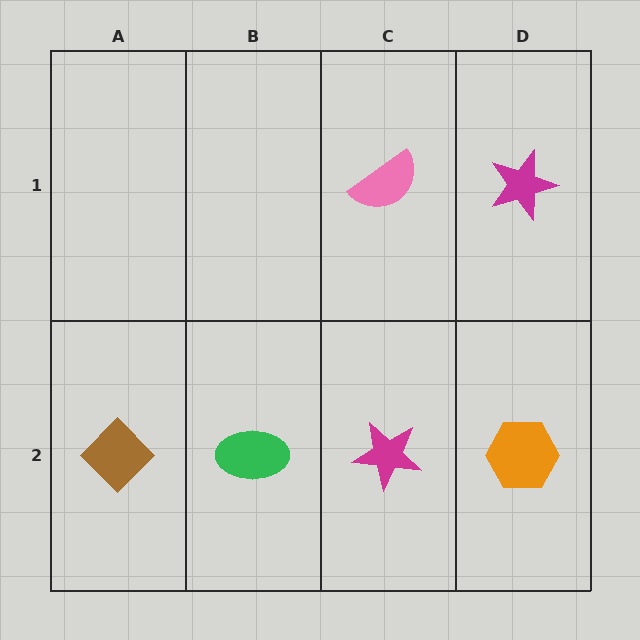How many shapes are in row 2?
4 shapes.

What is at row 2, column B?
A green ellipse.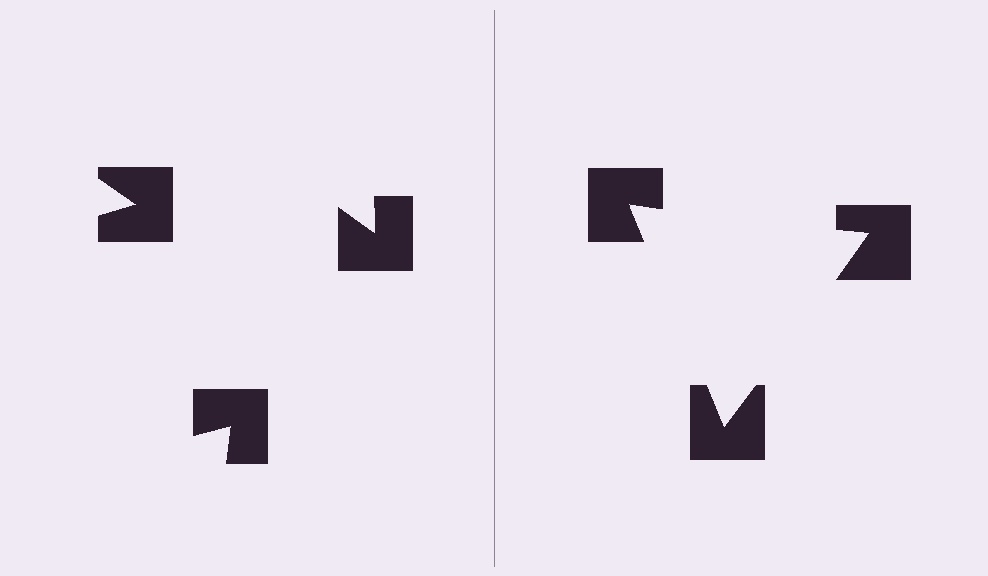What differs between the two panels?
The notched squares are positioned identically on both sides; only the wedge orientations differ. On the right they align to a triangle; on the left they are misaligned.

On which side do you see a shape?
An illusory triangle appears on the right side. On the left side the wedge cuts are rotated, so no coherent shape forms.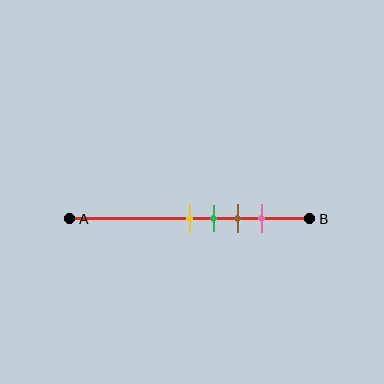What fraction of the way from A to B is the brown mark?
The brown mark is approximately 70% (0.7) of the way from A to B.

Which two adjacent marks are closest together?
The yellow and green marks are the closest adjacent pair.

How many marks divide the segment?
There are 4 marks dividing the segment.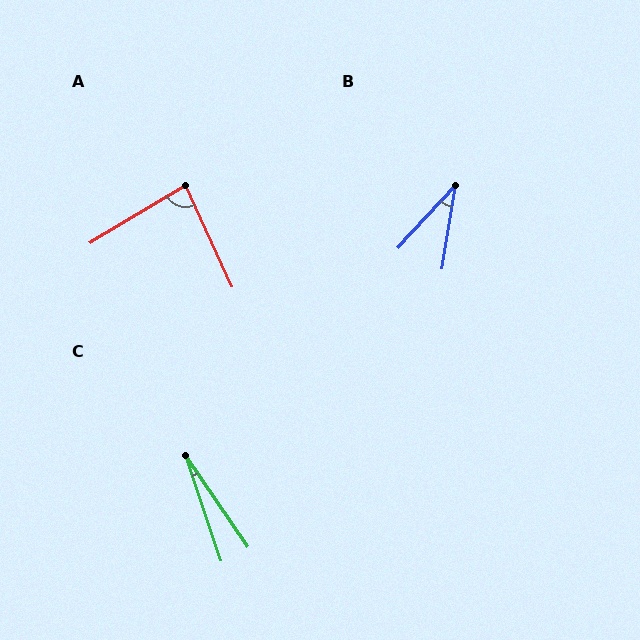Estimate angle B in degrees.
Approximately 33 degrees.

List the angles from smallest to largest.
C (16°), B (33°), A (84°).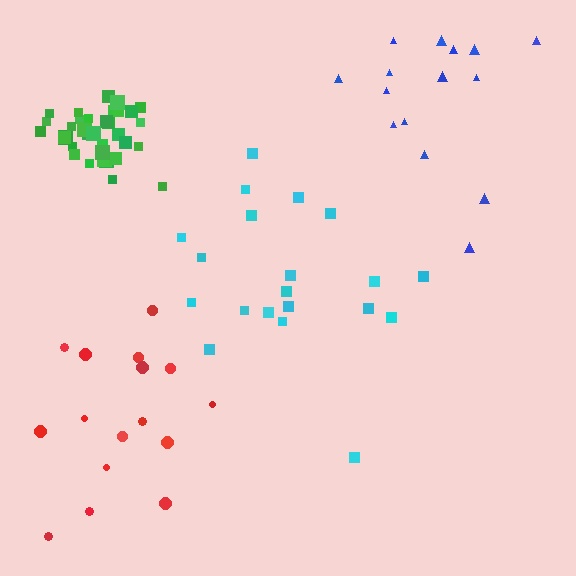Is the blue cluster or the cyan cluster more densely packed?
Blue.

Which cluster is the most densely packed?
Green.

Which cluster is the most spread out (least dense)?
Cyan.